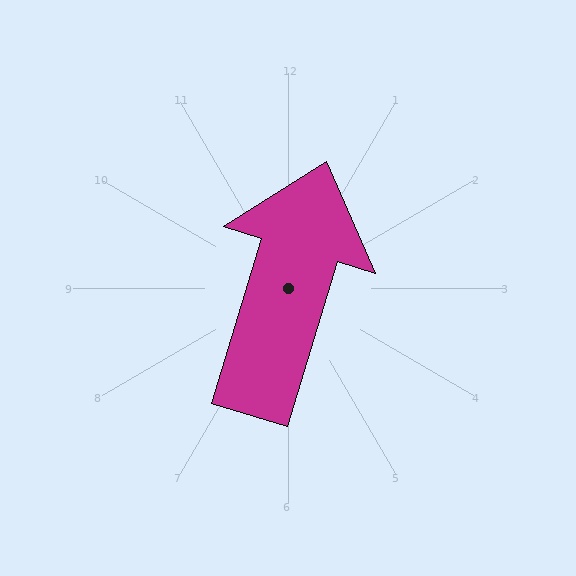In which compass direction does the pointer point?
North.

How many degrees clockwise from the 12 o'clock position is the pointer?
Approximately 17 degrees.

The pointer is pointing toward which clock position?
Roughly 1 o'clock.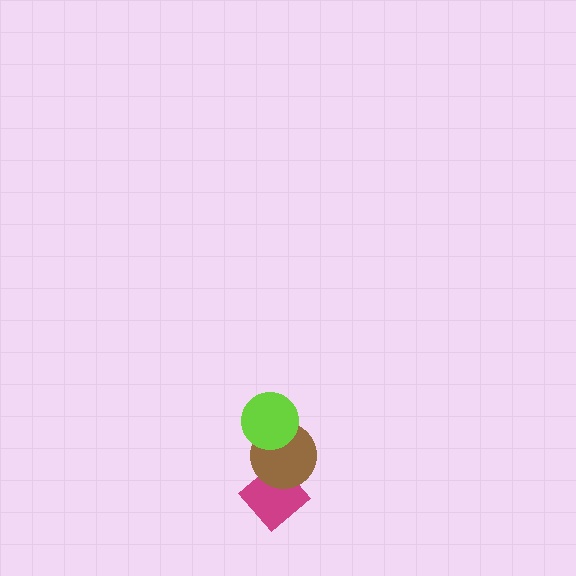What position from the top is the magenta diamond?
The magenta diamond is 3rd from the top.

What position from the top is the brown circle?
The brown circle is 2nd from the top.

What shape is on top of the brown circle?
The lime circle is on top of the brown circle.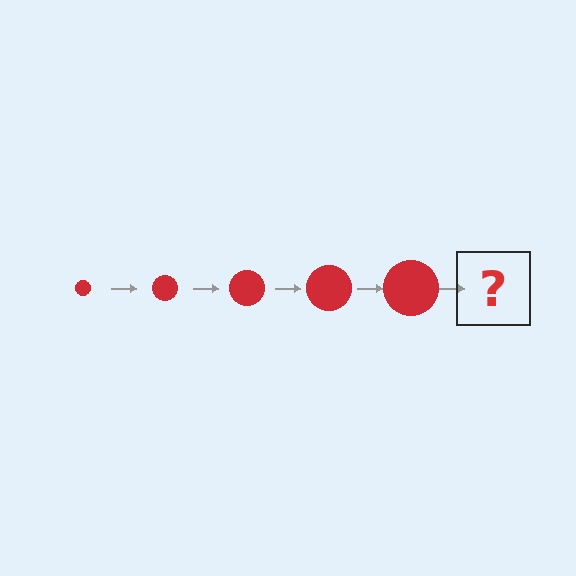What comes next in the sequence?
The next element should be a red circle, larger than the previous one.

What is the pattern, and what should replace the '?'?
The pattern is that the circle gets progressively larger each step. The '?' should be a red circle, larger than the previous one.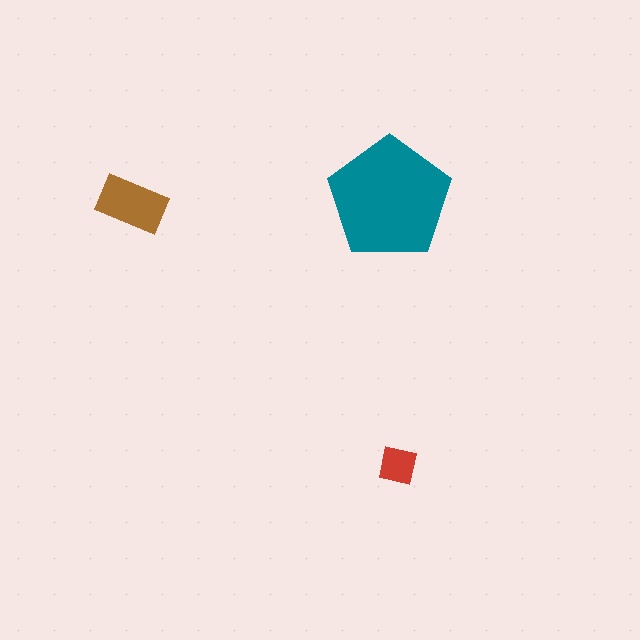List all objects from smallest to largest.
The red square, the brown rectangle, the teal pentagon.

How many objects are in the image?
There are 3 objects in the image.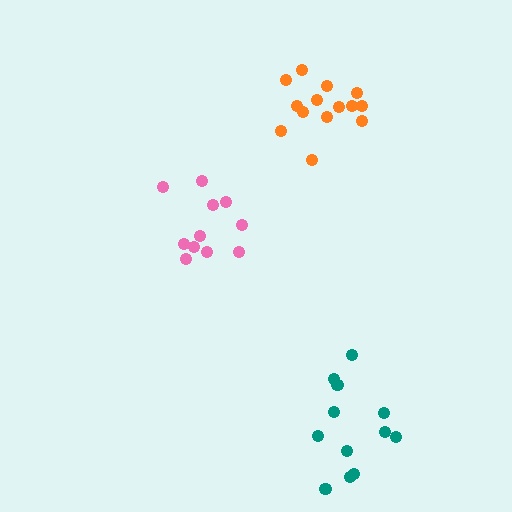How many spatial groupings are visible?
There are 3 spatial groupings.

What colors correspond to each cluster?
The clusters are colored: teal, orange, pink.